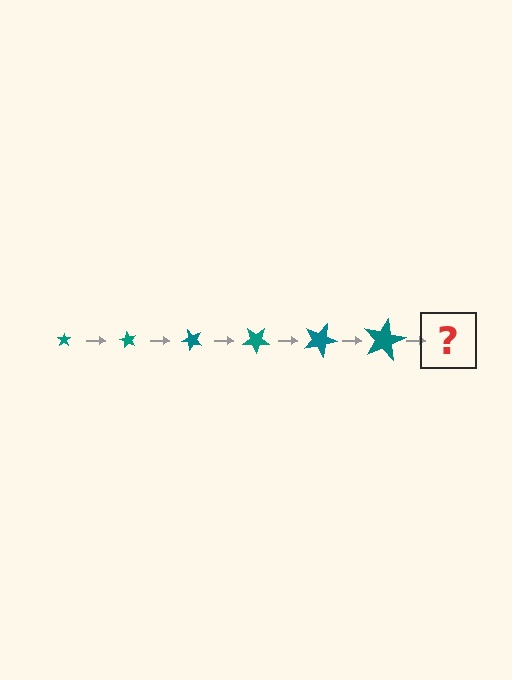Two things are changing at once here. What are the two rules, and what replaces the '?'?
The two rules are that the star grows larger each step and it rotates 60 degrees each step. The '?' should be a star, larger than the previous one and rotated 360 degrees from the start.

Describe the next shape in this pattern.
It should be a star, larger than the previous one and rotated 360 degrees from the start.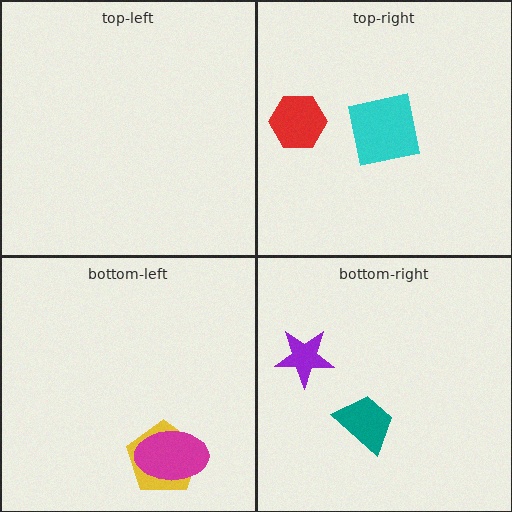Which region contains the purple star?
The bottom-right region.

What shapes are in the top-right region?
The red hexagon, the cyan square.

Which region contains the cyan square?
The top-right region.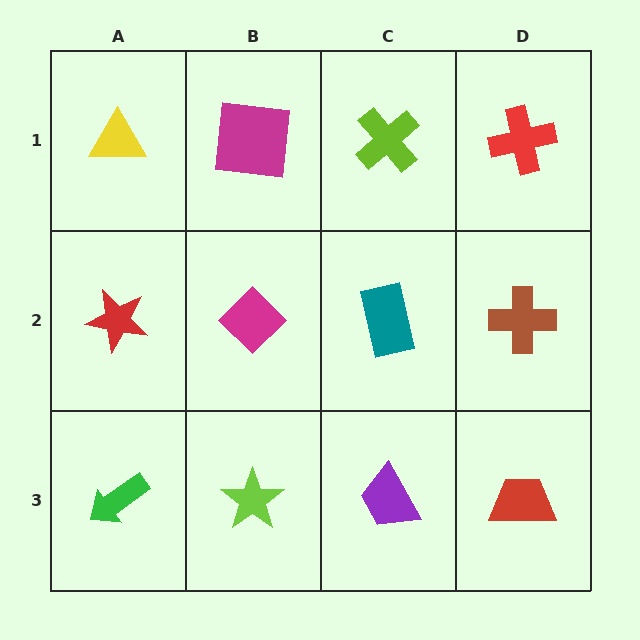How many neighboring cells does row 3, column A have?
2.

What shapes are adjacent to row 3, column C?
A teal rectangle (row 2, column C), a lime star (row 3, column B), a red trapezoid (row 3, column D).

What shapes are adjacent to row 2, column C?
A lime cross (row 1, column C), a purple trapezoid (row 3, column C), a magenta diamond (row 2, column B), a brown cross (row 2, column D).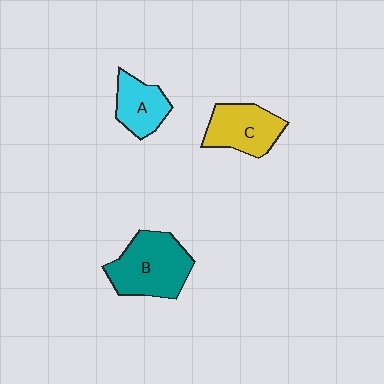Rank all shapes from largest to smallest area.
From largest to smallest: B (teal), C (yellow), A (cyan).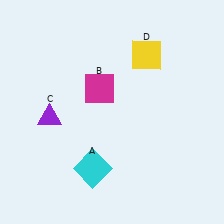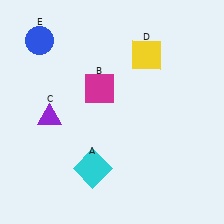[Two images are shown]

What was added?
A blue circle (E) was added in Image 2.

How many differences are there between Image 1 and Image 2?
There is 1 difference between the two images.